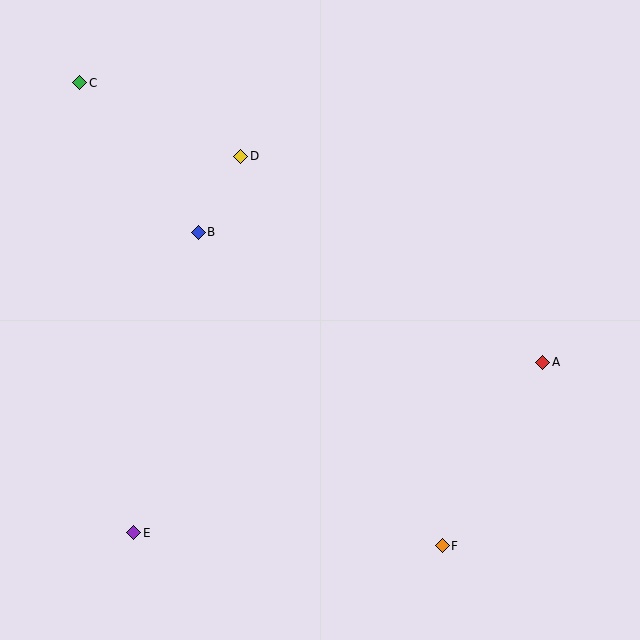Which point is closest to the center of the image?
Point B at (198, 232) is closest to the center.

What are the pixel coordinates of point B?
Point B is at (198, 232).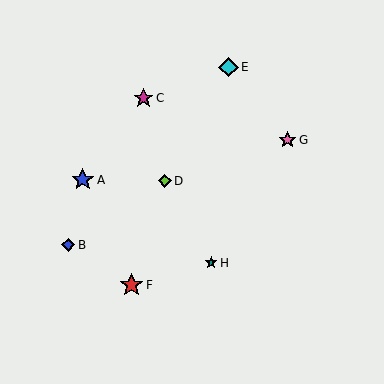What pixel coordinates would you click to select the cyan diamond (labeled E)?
Click at (229, 67) to select the cyan diamond E.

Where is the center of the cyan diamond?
The center of the cyan diamond is at (229, 67).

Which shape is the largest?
The red star (labeled F) is the largest.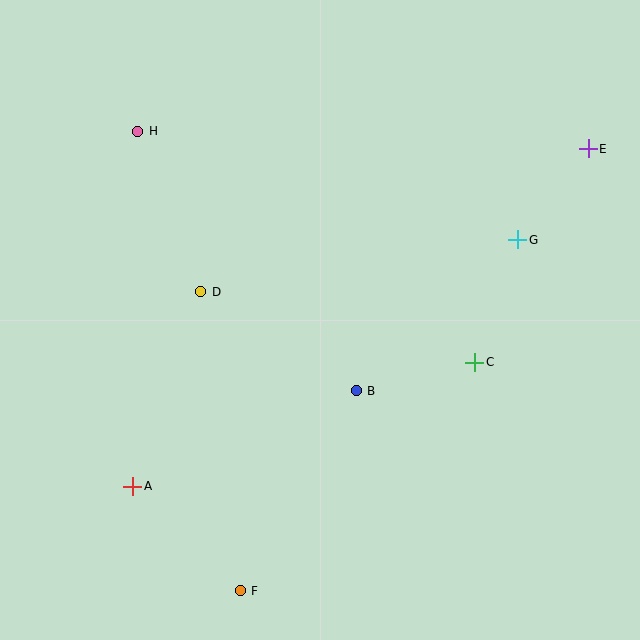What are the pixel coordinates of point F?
Point F is at (240, 591).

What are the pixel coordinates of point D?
Point D is at (201, 292).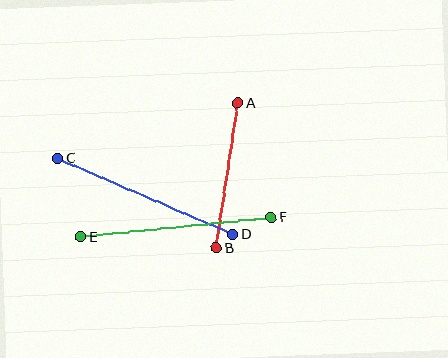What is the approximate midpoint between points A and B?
The midpoint is at approximately (227, 176) pixels.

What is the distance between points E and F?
The distance is approximately 192 pixels.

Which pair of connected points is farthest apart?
Points E and F are farthest apart.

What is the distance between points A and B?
The distance is approximately 146 pixels.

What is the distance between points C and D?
The distance is approximately 191 pixels.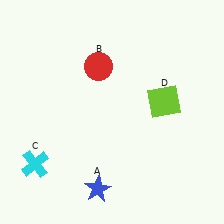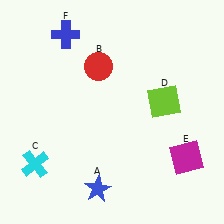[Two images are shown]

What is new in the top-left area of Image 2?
A blue cross (F) was added in the top-left area of Image 2.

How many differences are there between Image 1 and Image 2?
There are 2 differences between the two images.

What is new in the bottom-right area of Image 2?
A magenta square (E) was added in the bottom-right area of Image 2.